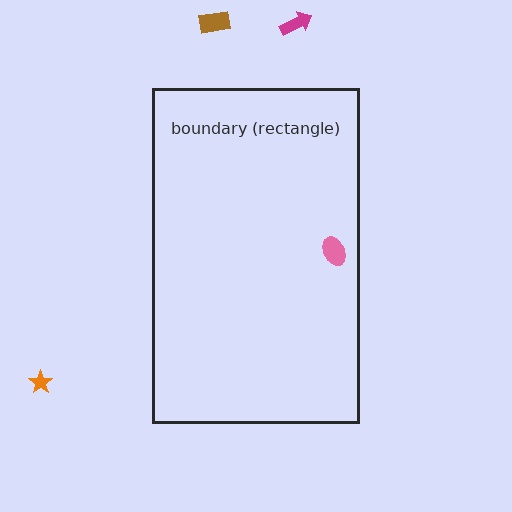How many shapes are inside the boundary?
1 inside, 3 outside.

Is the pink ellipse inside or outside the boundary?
Inside.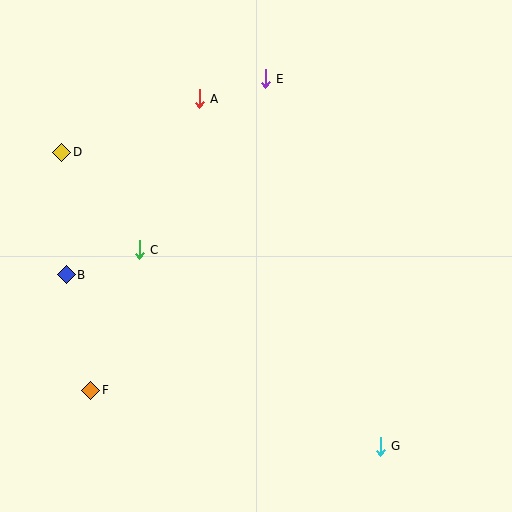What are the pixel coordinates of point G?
Point G is at (380, 446).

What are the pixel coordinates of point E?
Point E is at (265, 79).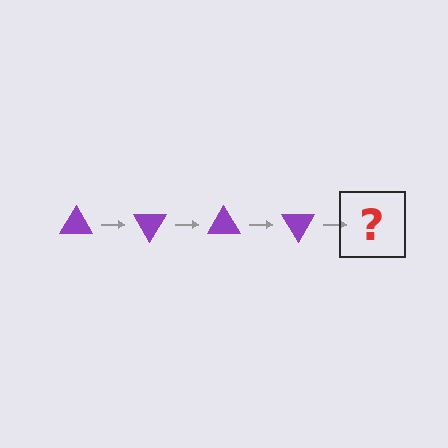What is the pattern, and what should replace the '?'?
The pattern is that the triangle rotates 60 degrees each step. The '?' should be a purple triangle rotated 240 degrees.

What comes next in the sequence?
The next element should be a purple triangle rotated 240 degrees.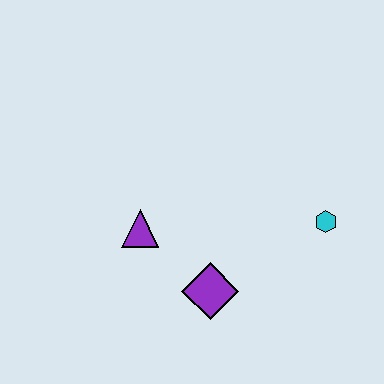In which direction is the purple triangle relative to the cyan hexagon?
The purple triangle is to the left of the cyan hexagon.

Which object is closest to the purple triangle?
The purple diamond is closest to the purple triangle.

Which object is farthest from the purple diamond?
The cyan hexagon is farthest from the purple diamond.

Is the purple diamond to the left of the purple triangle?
No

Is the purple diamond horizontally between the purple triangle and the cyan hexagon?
Yes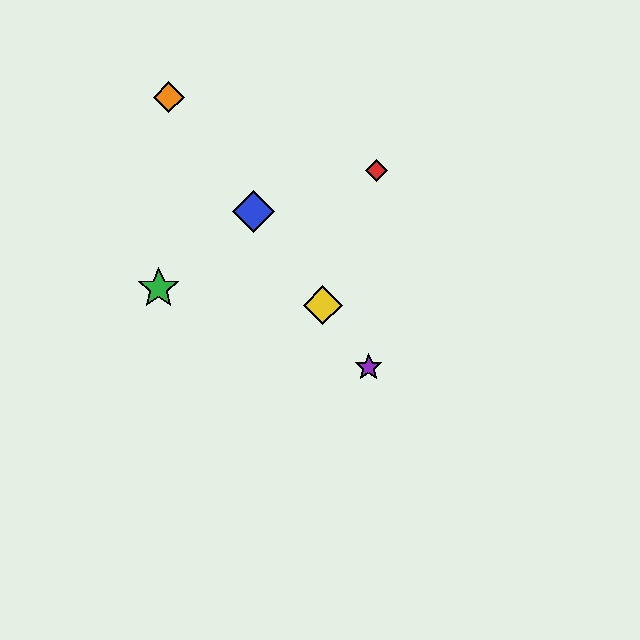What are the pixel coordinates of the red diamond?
The red diamond is at (376, 170).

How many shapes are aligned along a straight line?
4 shapes (the blue diamond, the yellow diamond, the purple star, the orange diamond) are aligned along a straight line.